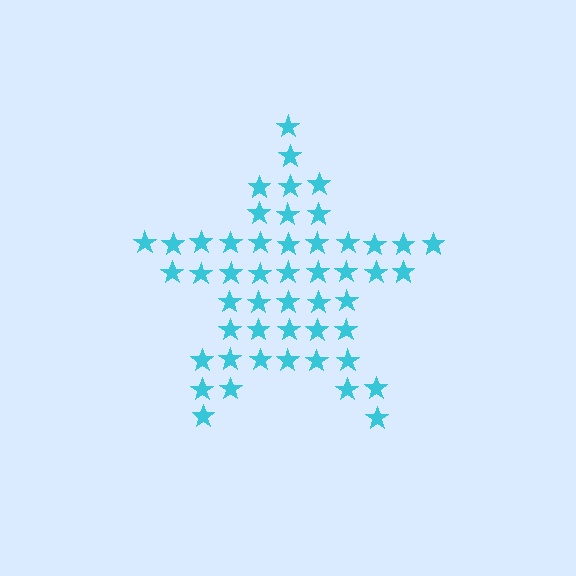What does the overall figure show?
The overall figure shows a star.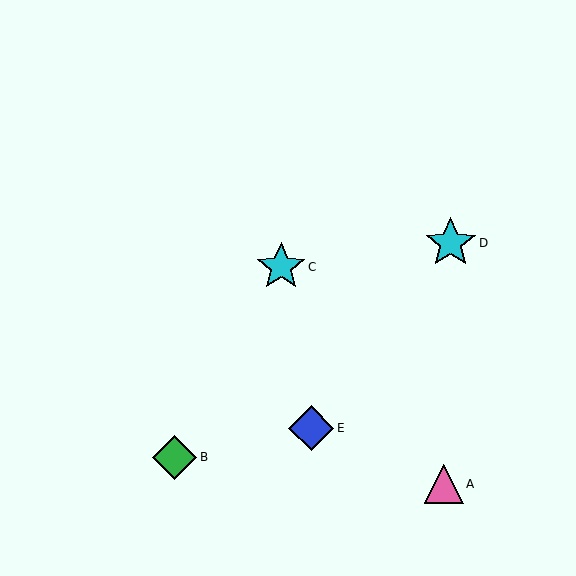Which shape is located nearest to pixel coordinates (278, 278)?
The cyan star (labeled C) at (281, 267) is nearest to that location.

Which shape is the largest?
The cyan star (labeled D) is the largest.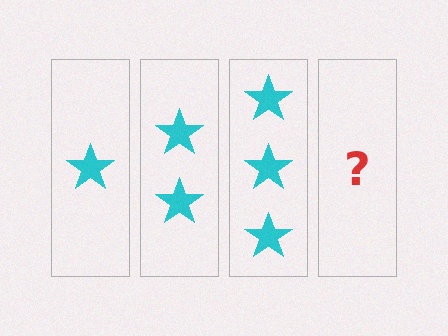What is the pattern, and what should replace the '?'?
The pattern is that each step adds one more star. The '?' should be 4 stars.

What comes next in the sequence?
The next element should be 4 stars.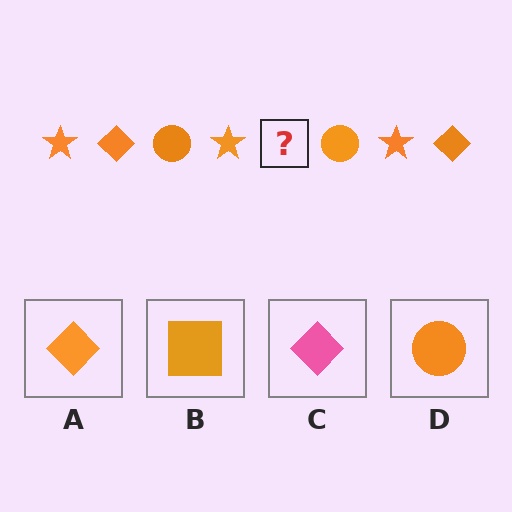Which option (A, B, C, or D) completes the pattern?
A.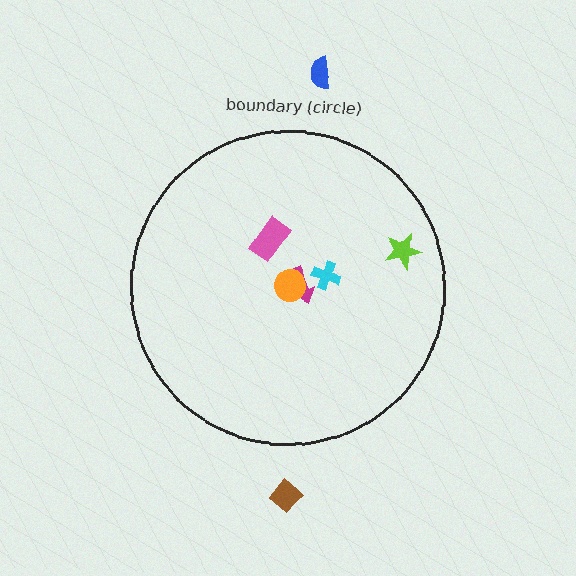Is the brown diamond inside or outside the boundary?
Outside.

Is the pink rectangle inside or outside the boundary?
Inside.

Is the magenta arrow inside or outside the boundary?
Inside.